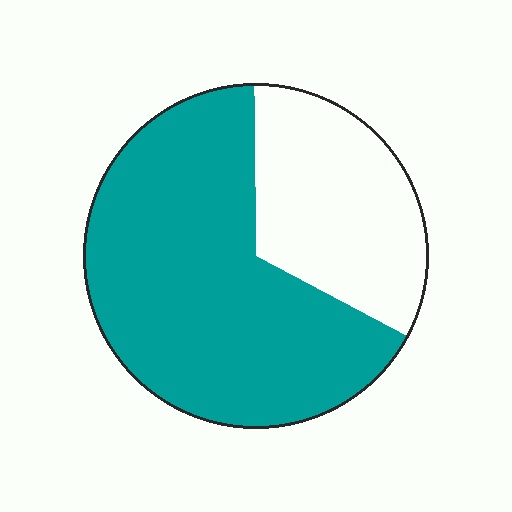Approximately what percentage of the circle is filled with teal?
Approximately 65%.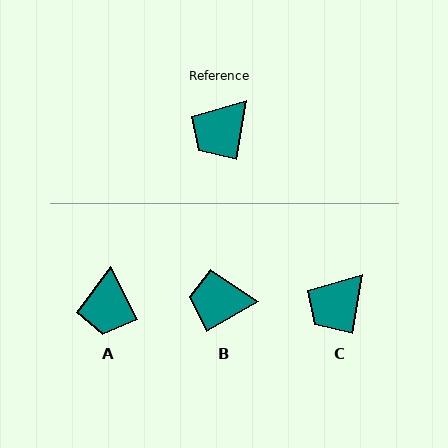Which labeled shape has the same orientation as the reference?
C.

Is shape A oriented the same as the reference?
No, it is off by about 37 degrees.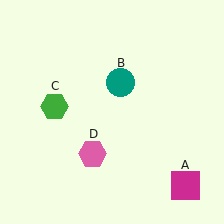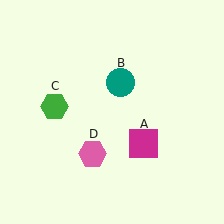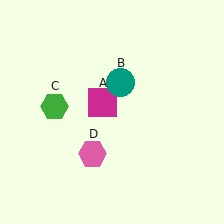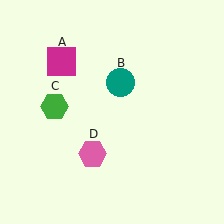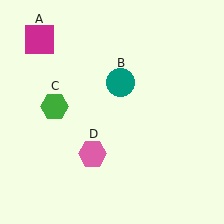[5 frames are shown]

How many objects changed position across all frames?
1 object changed position: magenta square (object A).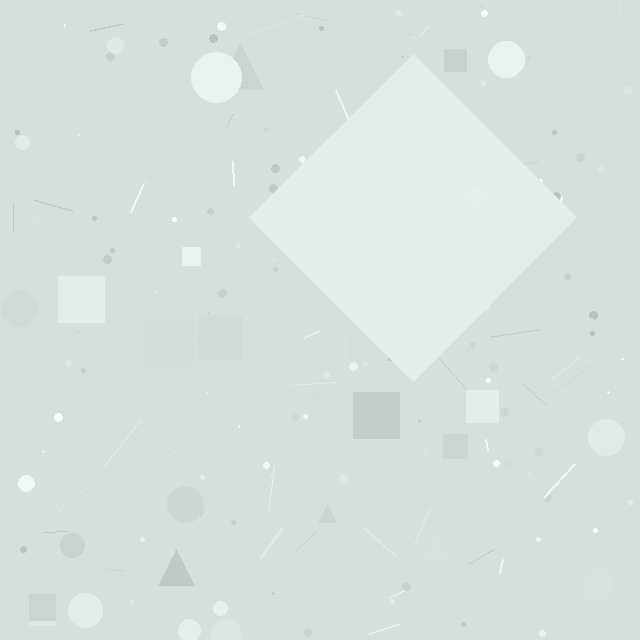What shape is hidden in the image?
A diamond is hidden in the image.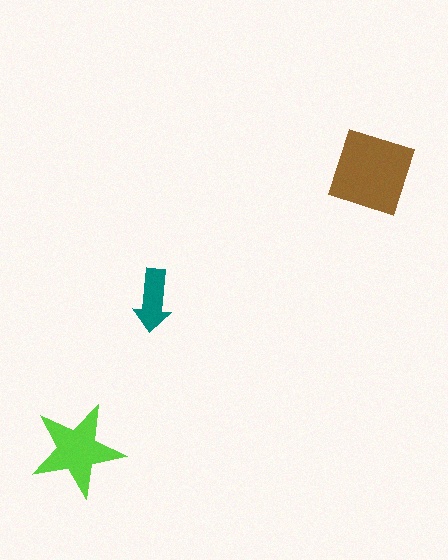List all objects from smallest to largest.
The teal arrow, the lime star, the brown square.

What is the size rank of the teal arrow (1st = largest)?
3rd.